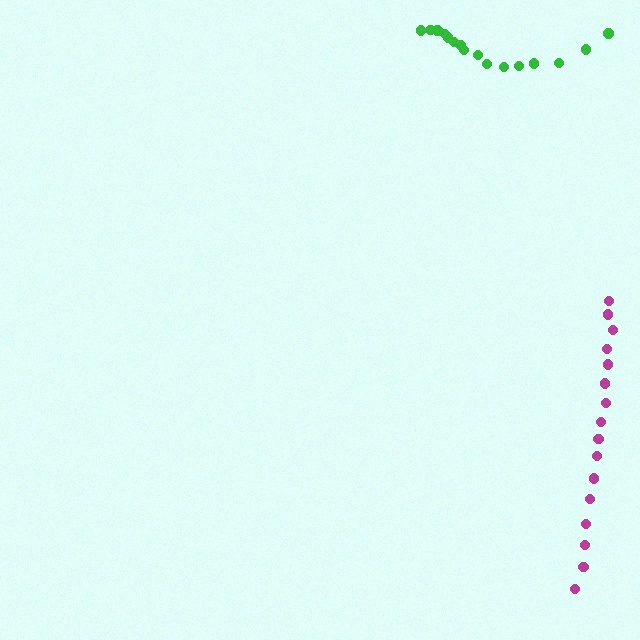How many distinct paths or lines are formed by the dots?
There are 2 distinct paths.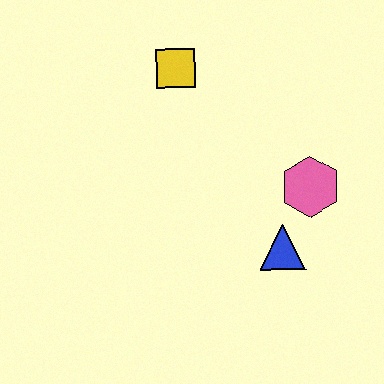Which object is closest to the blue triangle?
The pink hexagon is closest to the blue triangle.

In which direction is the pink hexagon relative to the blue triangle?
The pink hexagon is above the blue triangle.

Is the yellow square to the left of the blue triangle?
Yes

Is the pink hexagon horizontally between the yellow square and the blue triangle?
No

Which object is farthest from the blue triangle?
The yellow square is farthest from the blue triangle.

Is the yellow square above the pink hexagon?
Yes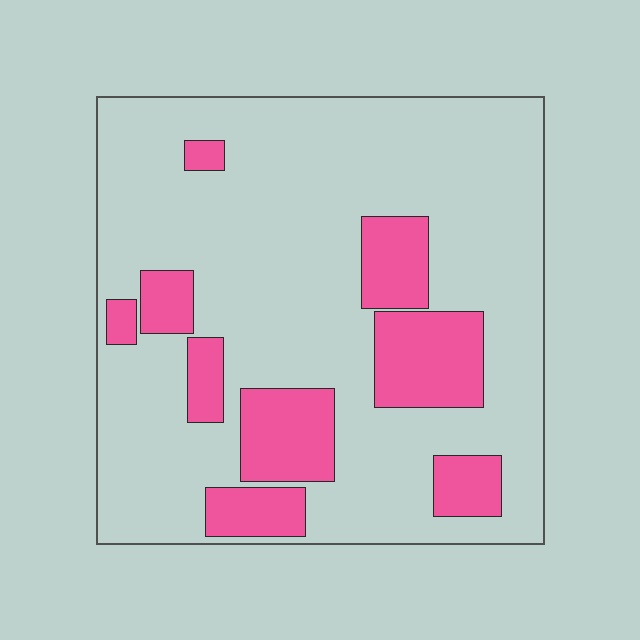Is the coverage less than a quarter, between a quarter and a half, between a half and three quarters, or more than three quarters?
Less than a quarter.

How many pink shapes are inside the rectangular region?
9.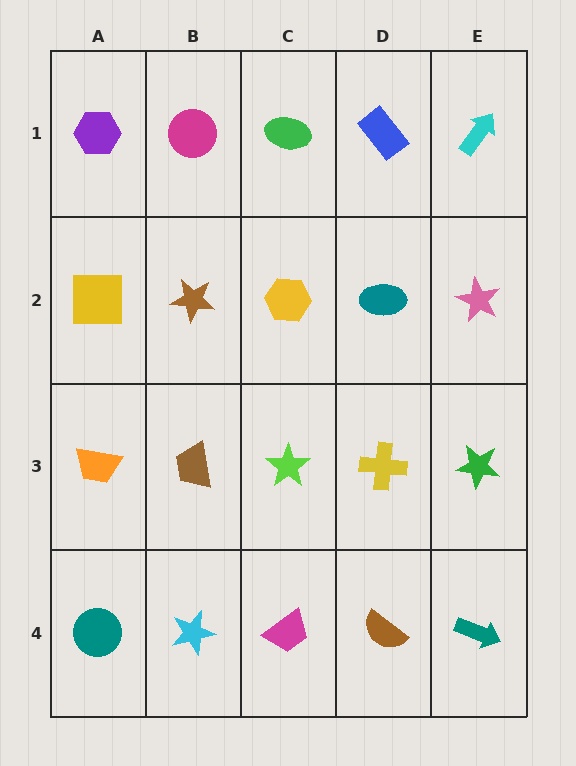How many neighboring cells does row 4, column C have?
3.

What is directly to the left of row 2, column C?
A brown star.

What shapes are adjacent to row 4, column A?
An orange trapezoid (row 3, column A), a cyan star (row 4, column B).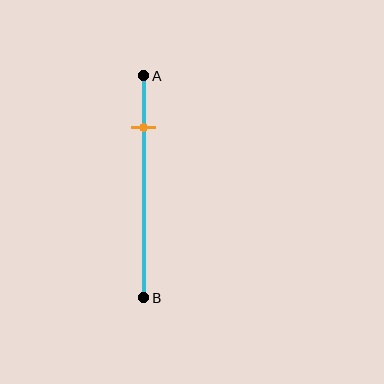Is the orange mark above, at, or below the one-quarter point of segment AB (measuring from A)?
The orange mark is approximately at the one-quarter point of segment AB.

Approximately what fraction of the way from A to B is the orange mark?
The orange mark is approximately 25% of the way from A to B.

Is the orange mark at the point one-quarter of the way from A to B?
Yes, the mark is approximately at the one-quarter point.